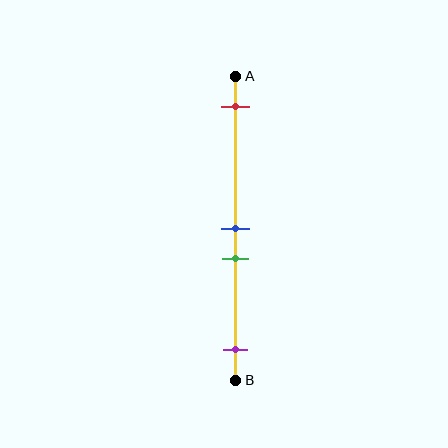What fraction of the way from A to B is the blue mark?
The blue mark is approximately 50% (0.5) of the way from A to B.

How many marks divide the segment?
There are 4 marks dividing the segment.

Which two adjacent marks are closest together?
The blue and green marks are the closest adjacent pair.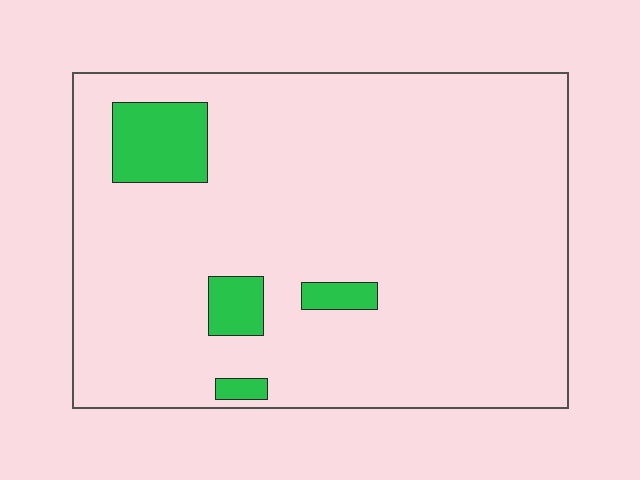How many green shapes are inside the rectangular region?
4.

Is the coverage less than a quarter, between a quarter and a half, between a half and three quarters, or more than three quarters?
Less than a quarter.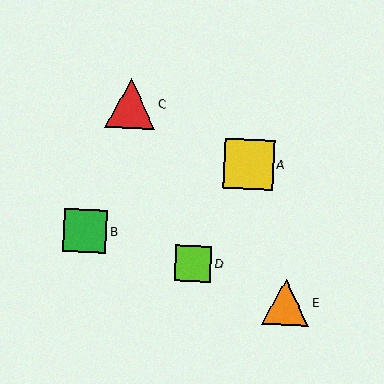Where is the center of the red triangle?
The center of the red triangle is at (130, 103).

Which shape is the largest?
The yellow square (labeled A) is the largest.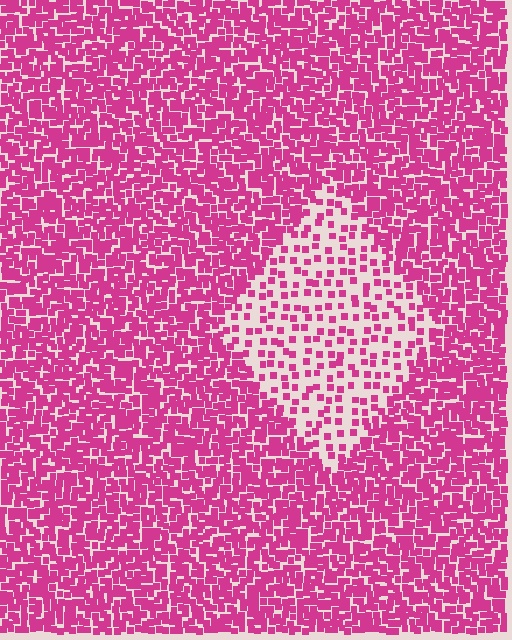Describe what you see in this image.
The image contains small magenta elements arranged at two different densities. A diamond-shaped region is visible where the elements are less densely packed than the surrounding area.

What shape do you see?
I see a diamond.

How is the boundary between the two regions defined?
The boundary is defined by a change in element density (approximately 2.7x ratio). All elements are the same color, size, and shape.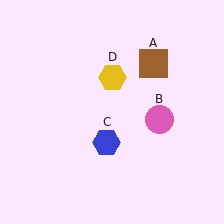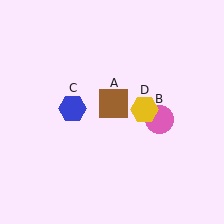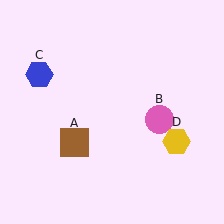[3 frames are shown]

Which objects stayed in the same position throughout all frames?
Pink circle (object B) remained stationary.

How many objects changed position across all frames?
3 objects changed position: brown square (object A), blue hexagon (object C), yellow hexagon (object D).